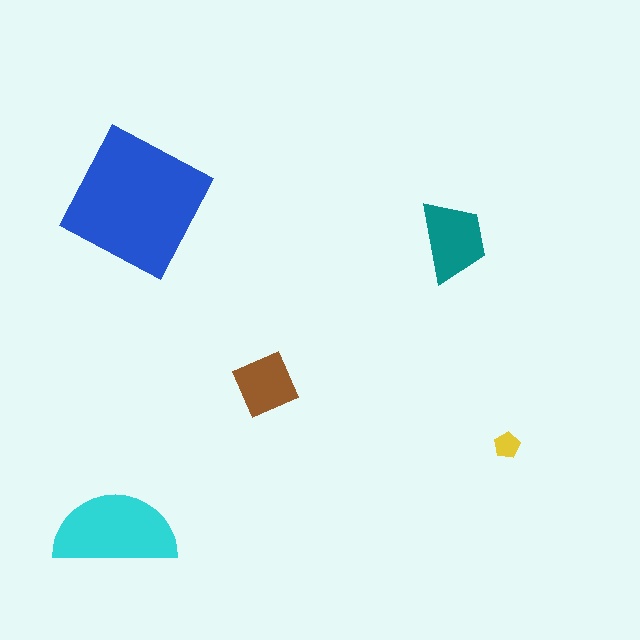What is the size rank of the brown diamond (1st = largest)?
4th.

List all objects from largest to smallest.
The blue square, the cyan semicircle, the teal trapezoid, the brown diamond, the yellow pentagon.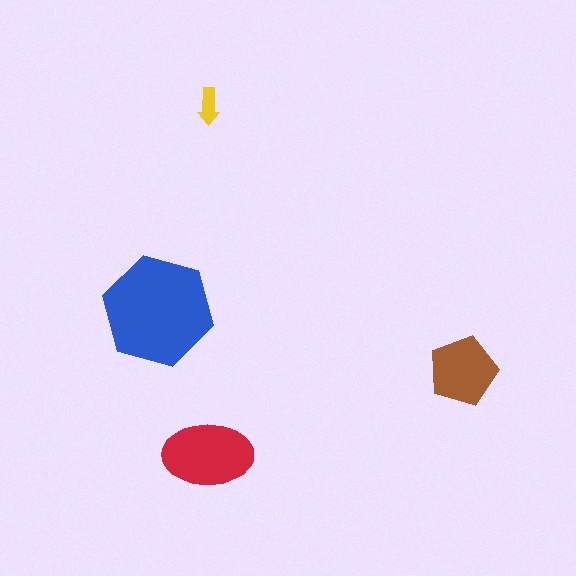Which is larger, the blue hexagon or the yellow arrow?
The blue hexagon.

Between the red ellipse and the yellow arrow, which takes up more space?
The red ellipse.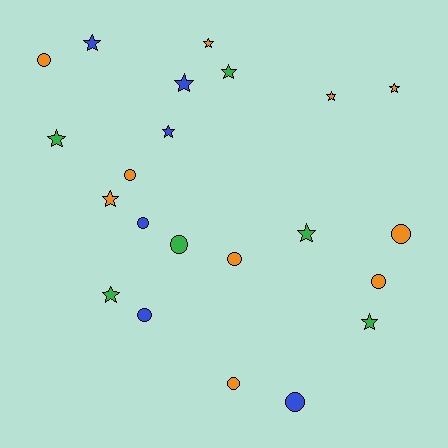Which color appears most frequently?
Orange, with 10 objects.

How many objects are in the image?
There are 22 objects.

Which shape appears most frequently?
Star, with 12 objects.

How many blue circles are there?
There are 3 blue circles.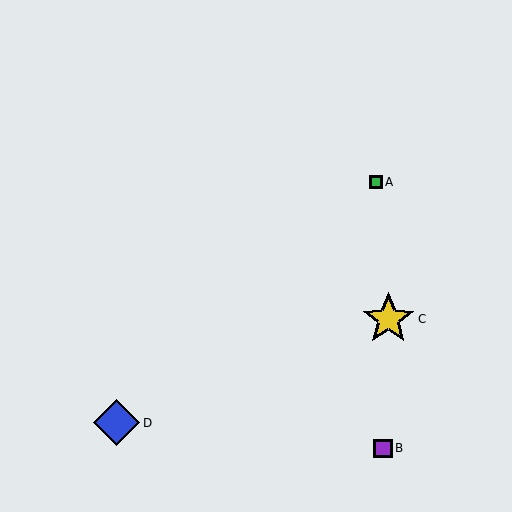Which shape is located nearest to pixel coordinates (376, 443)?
The purple square (labeled B) at (383, 449) is nearest to that location.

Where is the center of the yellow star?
The center of the yellow star is at (388, 319).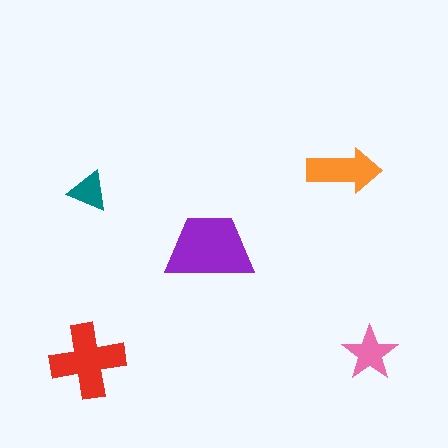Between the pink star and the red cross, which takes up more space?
The red cross.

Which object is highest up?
The orange arrow is topmost.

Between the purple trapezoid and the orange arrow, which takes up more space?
The purple trapezoid.